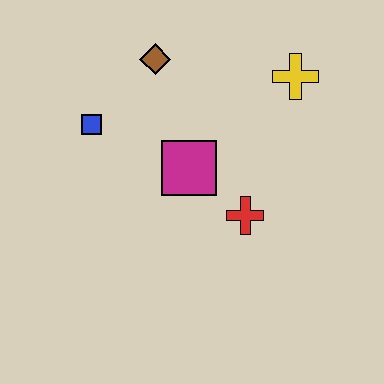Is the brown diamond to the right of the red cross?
No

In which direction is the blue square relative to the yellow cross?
The blue square is to the left of the yellow cross.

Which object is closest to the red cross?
The magenta square is closest to the red cross.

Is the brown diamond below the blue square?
No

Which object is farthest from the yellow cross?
The blue square is farthest from the yellow cross.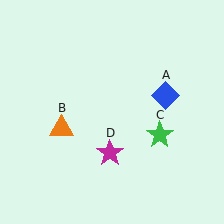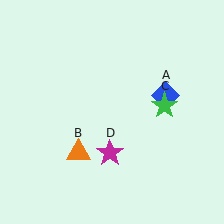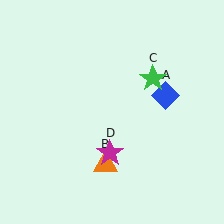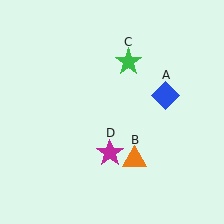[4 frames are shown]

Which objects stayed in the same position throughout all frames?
Blue diamond (object A) and magenta star (object D) remained stationary.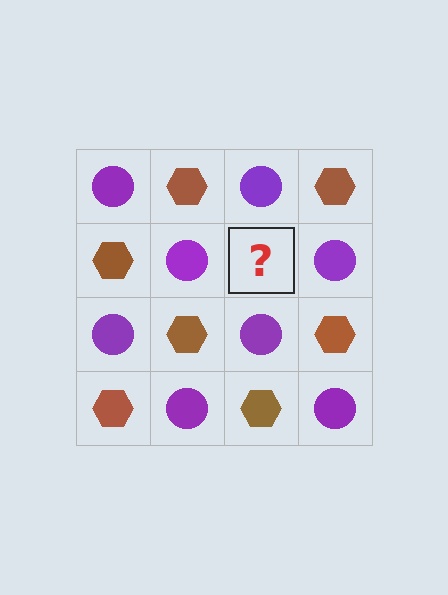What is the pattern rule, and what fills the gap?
The rule is that it alternates purple circle and brown hexagon in a checkerboard pattern. The gap should be filled with a brown hexagon.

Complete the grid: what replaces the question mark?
The question mark should be replaced with a brown hexagon.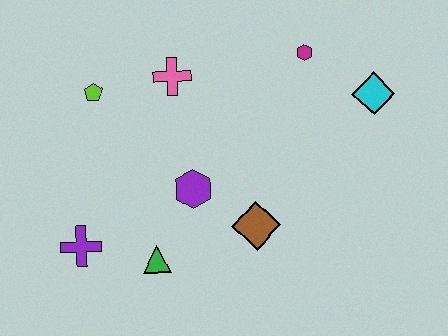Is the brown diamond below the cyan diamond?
Yes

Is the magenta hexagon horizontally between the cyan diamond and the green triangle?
Yes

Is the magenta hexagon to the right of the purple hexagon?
Yes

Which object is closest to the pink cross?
The lime pentagon is closest to the pink cross.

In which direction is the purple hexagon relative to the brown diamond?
The purple hexagon is to the left of the brown diamond.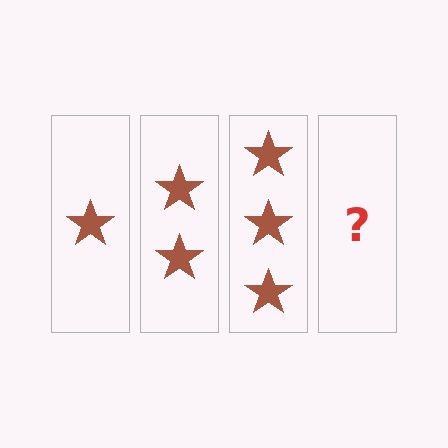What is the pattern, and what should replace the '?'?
The pattern is that each step adds one more star. The '?' should be 4 stars.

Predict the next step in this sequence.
The next step is 4 stars.